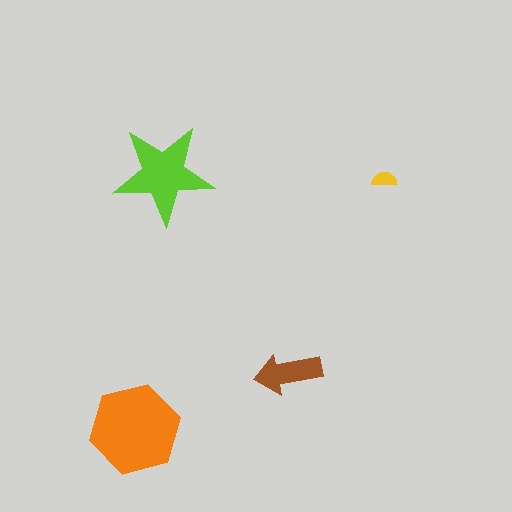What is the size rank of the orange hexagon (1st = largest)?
1st.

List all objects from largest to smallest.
The orange hexagon, the lime star, the brown arrow, the yellow semicircle.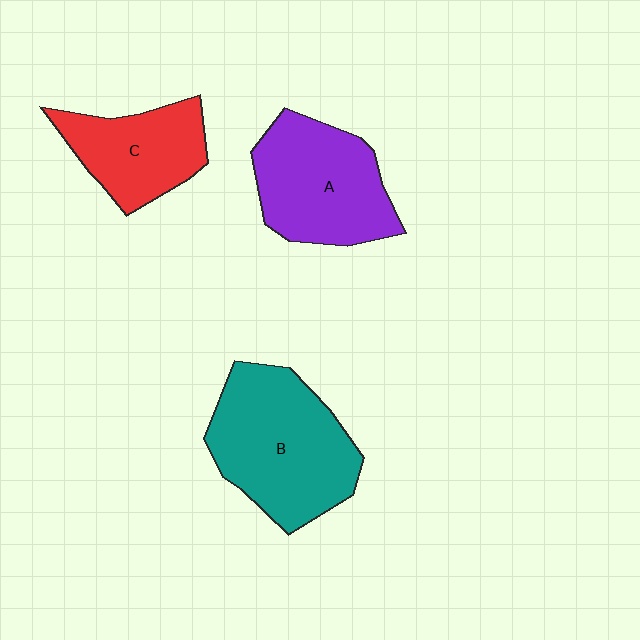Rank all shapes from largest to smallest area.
From largest to smallest: B (teal), A (purple), C (red).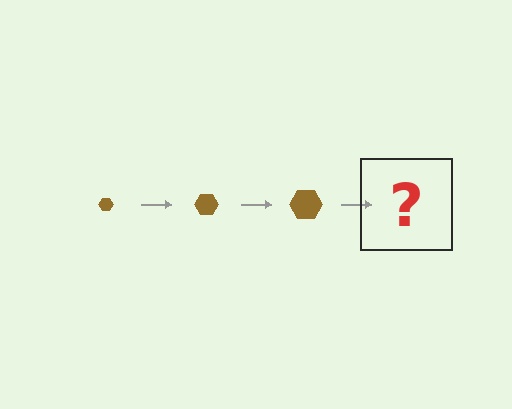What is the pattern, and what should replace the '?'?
The pattern is that the hexagon gets progressively larger each step. The '?' should be a brown hexagon, larger than the previous one.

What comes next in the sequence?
The next element should be a brown hexagon, larger than the previous one.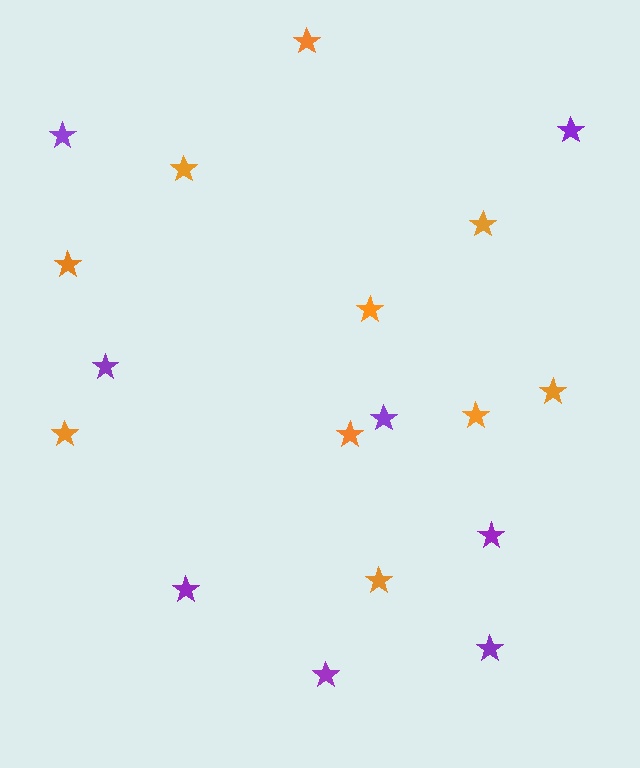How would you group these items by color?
There are 2 groups: one group of purple stars (8) and one group of orange stars (10).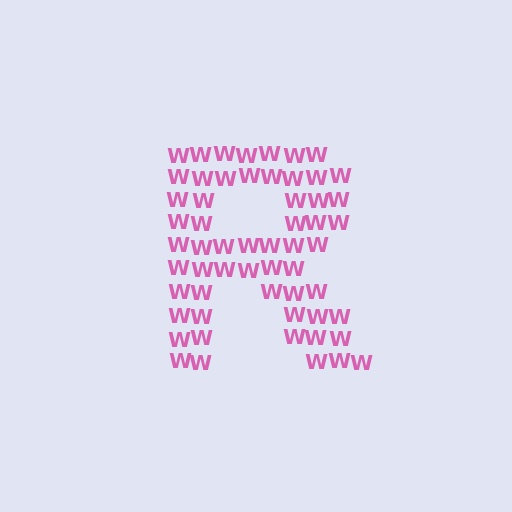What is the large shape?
The large shape is the letter R.